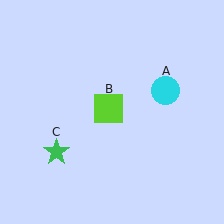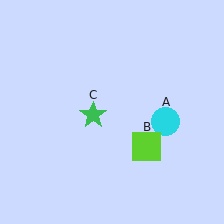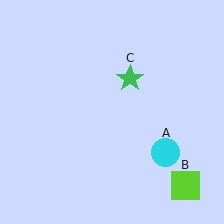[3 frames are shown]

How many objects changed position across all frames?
3 objects changed position: cyan circle (object A), lime square (object B), green star (object C).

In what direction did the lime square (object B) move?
The lime square (object B) moved down and to the right.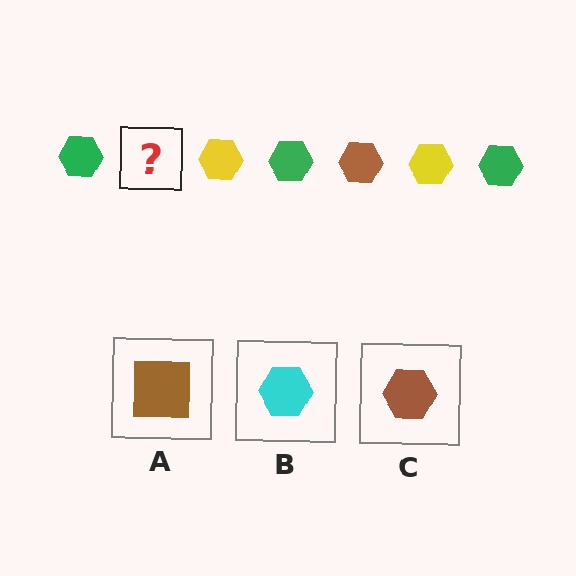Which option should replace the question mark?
Option C.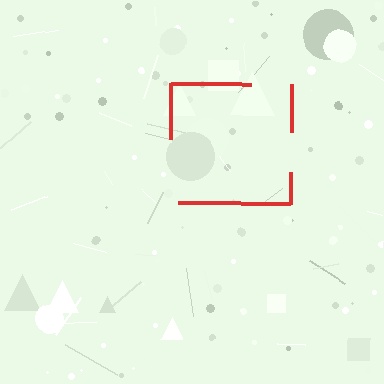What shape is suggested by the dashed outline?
The dashed outline suggests a square.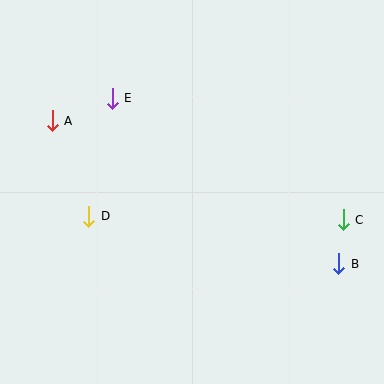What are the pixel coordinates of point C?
Point C is at (343, 220).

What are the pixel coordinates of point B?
Point B is at (339, 264).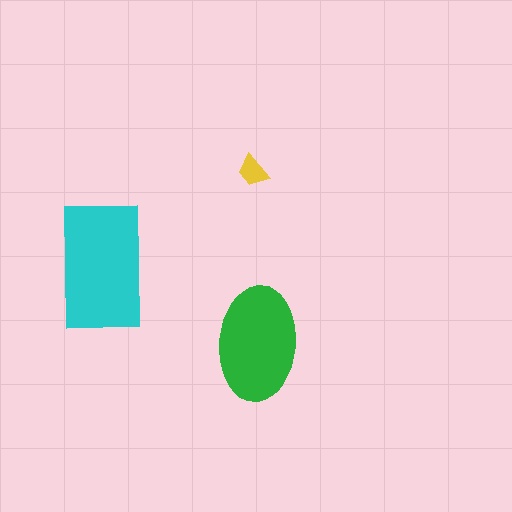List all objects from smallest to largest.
The yellow trapezoid, the green ellipse, the cyan rectangle.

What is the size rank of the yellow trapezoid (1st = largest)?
3rd.